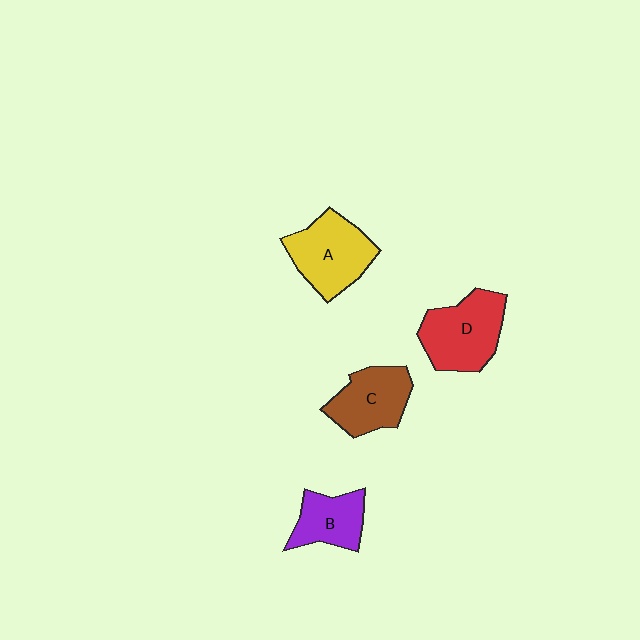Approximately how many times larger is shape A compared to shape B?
Approximately 1.5 times.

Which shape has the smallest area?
Shape B (purple).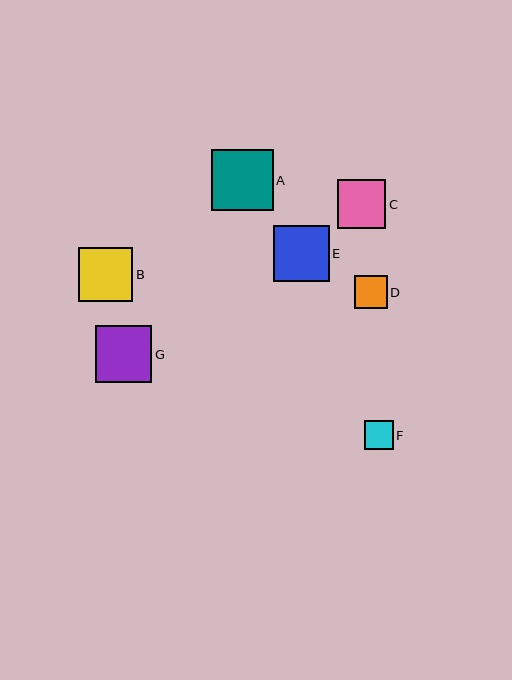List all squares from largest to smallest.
From largest to smallest: A, G, E, B, C, D, F.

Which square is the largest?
Square A is the largest with a size of approximately 61 pixels.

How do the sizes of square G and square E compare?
Square G and square E are approximately the same size.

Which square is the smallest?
Square F is the smallest with a size of approximately 29 pixels.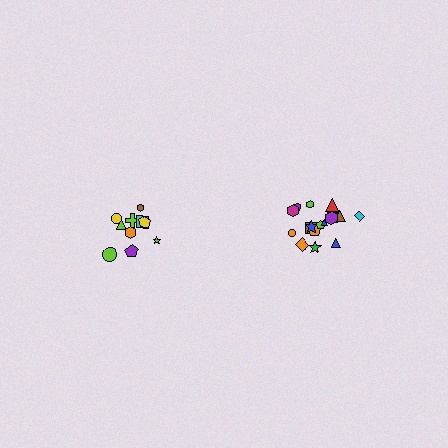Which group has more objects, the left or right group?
The right group.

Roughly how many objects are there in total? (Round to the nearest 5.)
Roughly 30 objects in total.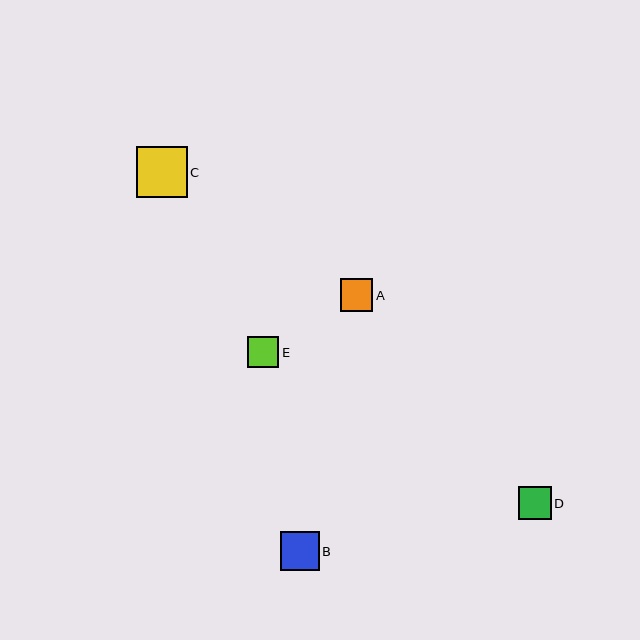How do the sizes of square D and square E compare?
Square D and square E are approximately the same size.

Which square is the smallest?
Square E is the smallest with a size of approximately 31 pixels.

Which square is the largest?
Square C is the largest with a size of approximately 50 pixels.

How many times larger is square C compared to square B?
Square C is approximately 1.3 times the size of square B.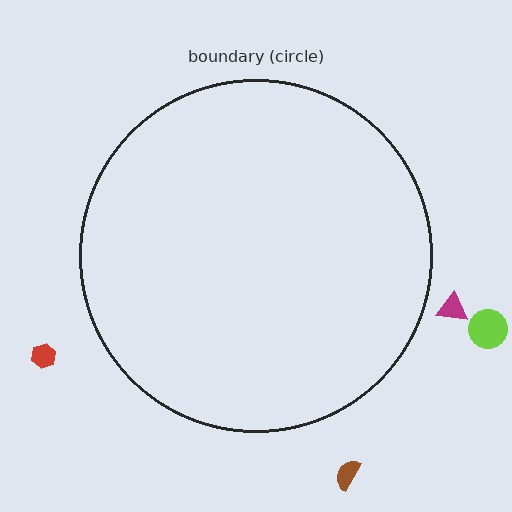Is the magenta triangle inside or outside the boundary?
Outside.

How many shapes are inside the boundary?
0 inside, 4 outside.